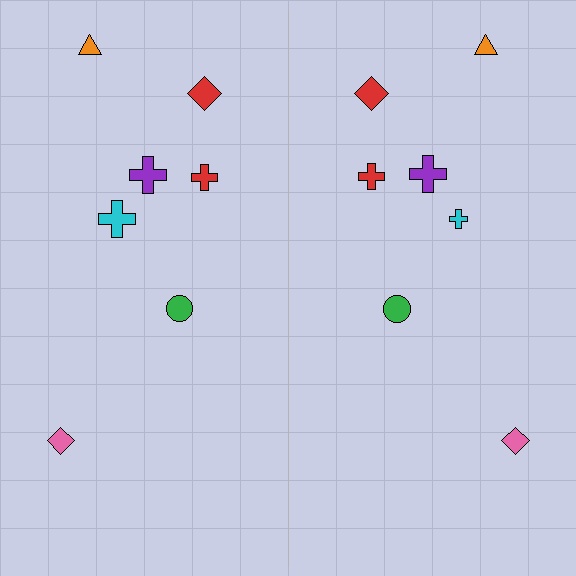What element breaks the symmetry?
The cyan cross on the right side has a different size than its mirror counterpart.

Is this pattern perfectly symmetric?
No, the pattern is not perfectly symmetric. The cyan cross on the right side has a different size than its mirror counterpart.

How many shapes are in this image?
There are 14 shapes in this image.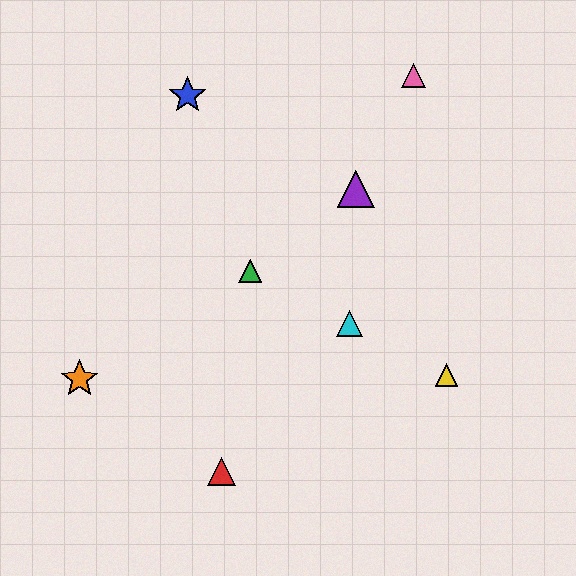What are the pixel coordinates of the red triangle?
The red triangle is at (222, 471).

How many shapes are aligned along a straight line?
3 shapes (the green triangle, the yellow triangle, the cyan triangle) are aligned along a straight line.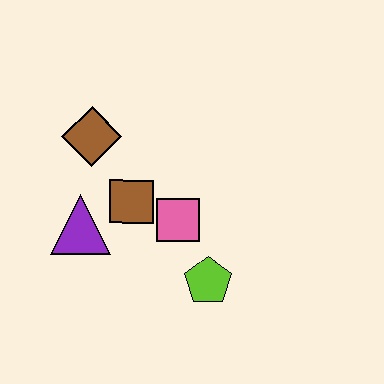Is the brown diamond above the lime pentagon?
Yes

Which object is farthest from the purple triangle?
The lime pentagon is farthest from the purple triangle.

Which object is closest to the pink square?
The brown square is closest to the pink square.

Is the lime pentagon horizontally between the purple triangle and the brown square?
No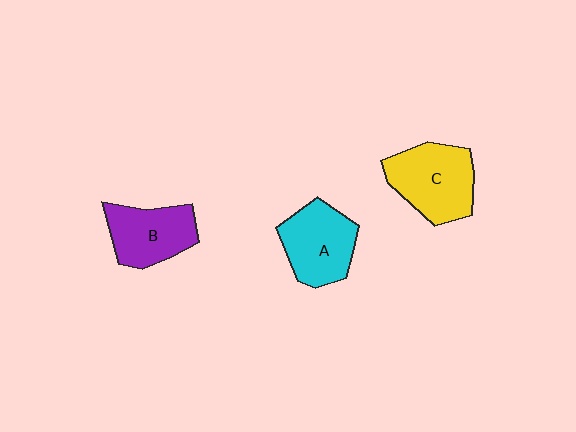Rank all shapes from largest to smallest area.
From largest to smallest: C (yellow), A (cyan), B (purple).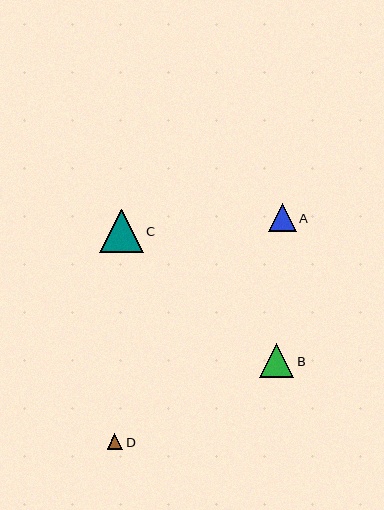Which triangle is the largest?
Triangle C is the largest with a size of approximately 44 pixels.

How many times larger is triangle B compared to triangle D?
Triangle B is approximately 2.2 times the size of triangle D.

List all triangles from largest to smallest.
From largest to smallest: C, B, A, D.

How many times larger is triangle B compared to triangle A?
Triangle B is approximately 1.2 times the size of triangle A.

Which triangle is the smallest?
Triangle D is the smallest with a size of approximately 16 pixels.